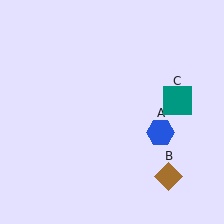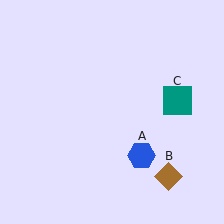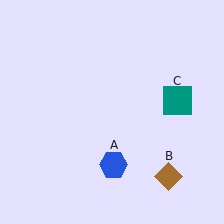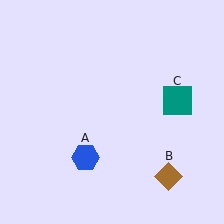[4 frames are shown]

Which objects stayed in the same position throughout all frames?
Brown diamond (object B) and teal square (object C) remained stationary.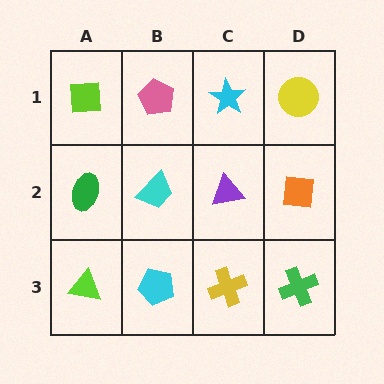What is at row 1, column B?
A pink pentagon.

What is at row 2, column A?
A green ellipse.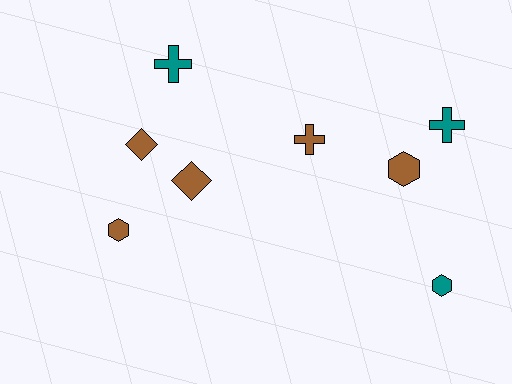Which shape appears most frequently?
Hexagon, with 3 objects.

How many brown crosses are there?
There is 1 brown cross.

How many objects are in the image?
There are 8 objects.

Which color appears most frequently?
Brown, with 5 objects.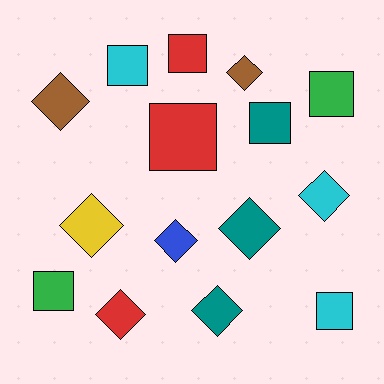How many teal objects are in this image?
There are 3 teal objects.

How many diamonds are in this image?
There are 8 diamonds.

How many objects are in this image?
There are 15 objects.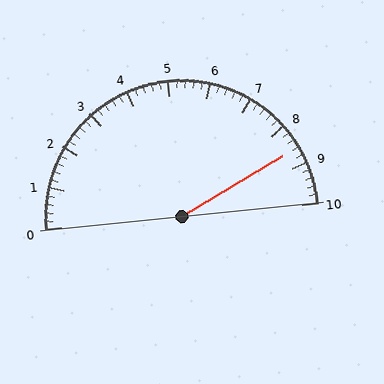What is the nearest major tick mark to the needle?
The nearest major tick mark is 9.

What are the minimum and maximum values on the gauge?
The gauge ranges from 0 to 10.